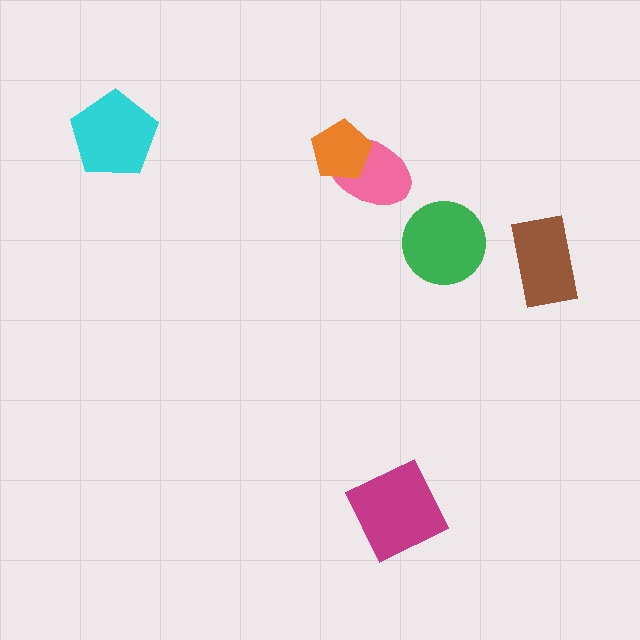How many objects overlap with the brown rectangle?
0 objects overlap with the brown rectangle.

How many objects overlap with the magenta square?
0 objects overlap with the magenta square.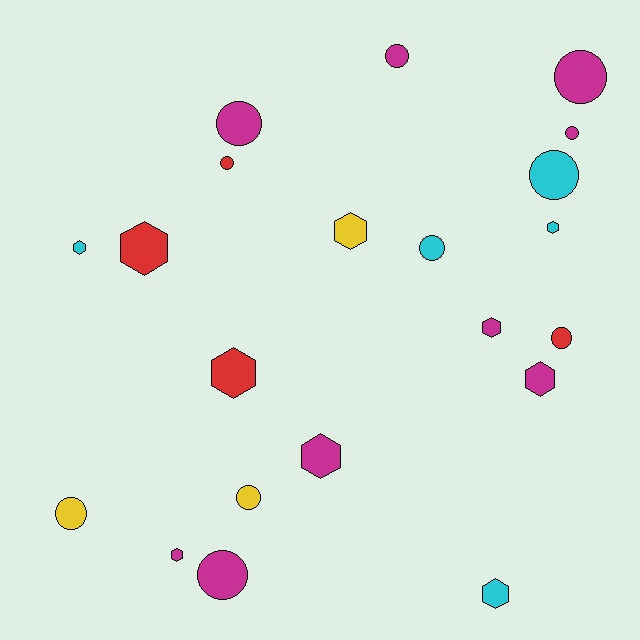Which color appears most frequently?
Magenta, with 9 objects.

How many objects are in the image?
There are 21 objects.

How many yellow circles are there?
There are 2 yellow circles.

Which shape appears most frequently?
Circle, with 11 objects.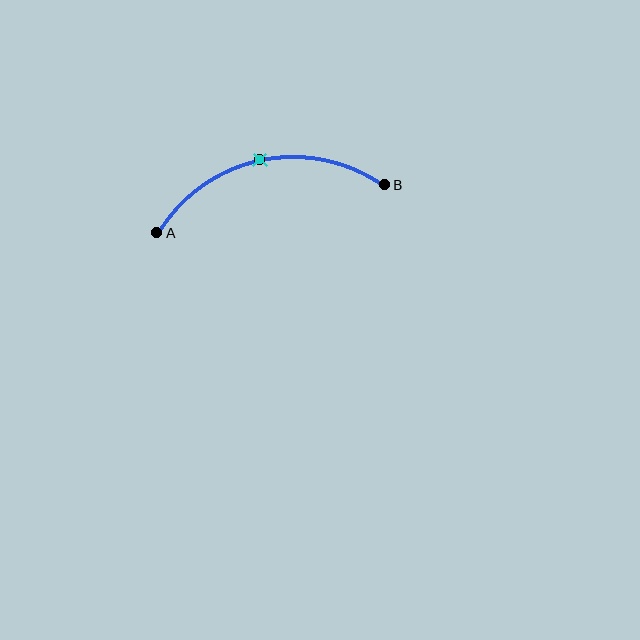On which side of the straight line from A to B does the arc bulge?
The arc bulges above the straight line connecting A and B.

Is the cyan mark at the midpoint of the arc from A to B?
Yes. The cyan mark lies on the arc at equal arc-length from both A and B — it is the arc midpoint.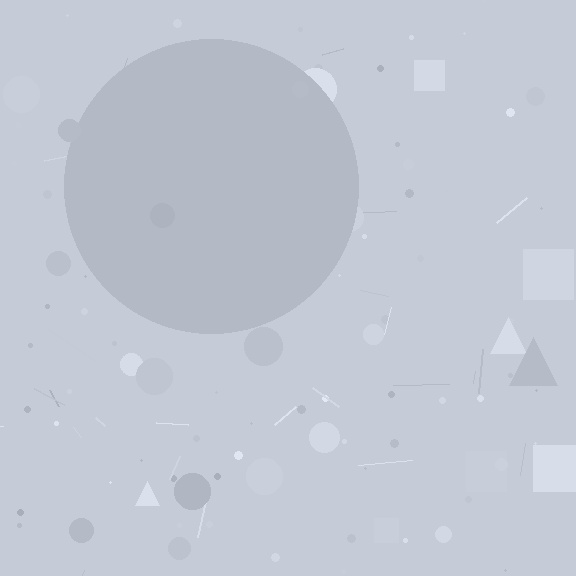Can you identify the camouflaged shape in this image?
The camouflaged shape is a circle.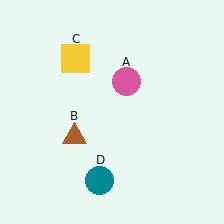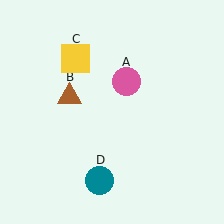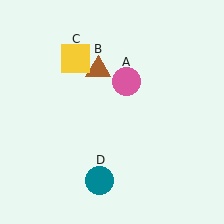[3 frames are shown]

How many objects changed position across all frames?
1 object changed position: brown triangle (object B).